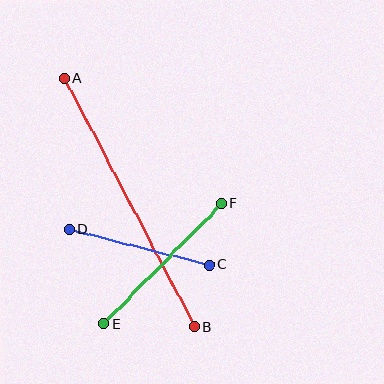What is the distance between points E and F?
The distance is approximately 168 pixels.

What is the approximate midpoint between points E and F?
The midpoint is at approximately (163, 264) pixels.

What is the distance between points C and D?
The distance is approximately 144 pixels.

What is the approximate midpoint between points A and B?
The midpoint is at approximately (130, 203) pixels.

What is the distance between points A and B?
The distance is approximately 280 pixels.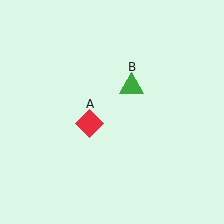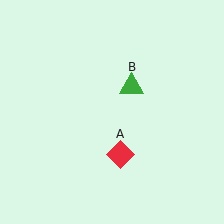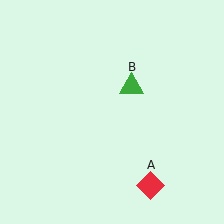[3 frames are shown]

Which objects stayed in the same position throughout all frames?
Green triangle (object B) remained stationary.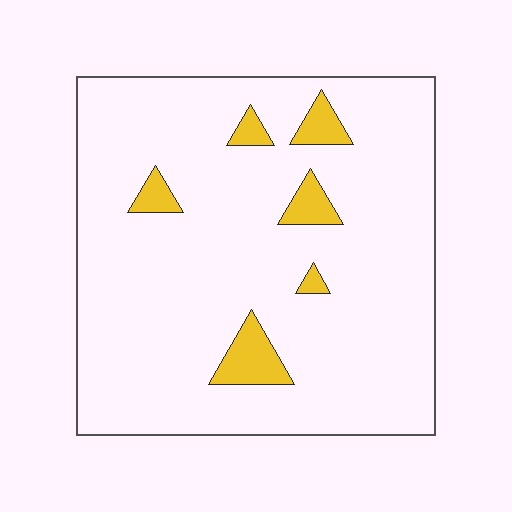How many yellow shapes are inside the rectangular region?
6.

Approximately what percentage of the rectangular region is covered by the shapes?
Approximately 10%.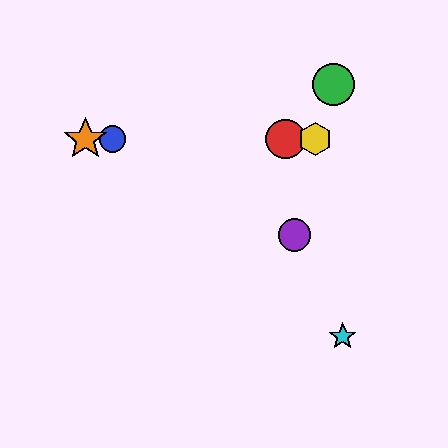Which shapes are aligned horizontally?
The red circle, the blue circle, the yellow hexagon, the orange star are aligned horizontally.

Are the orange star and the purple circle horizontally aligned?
No, the orange star is at y≈139 and the purple circle is at y≈235.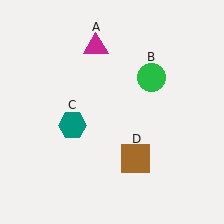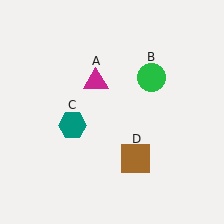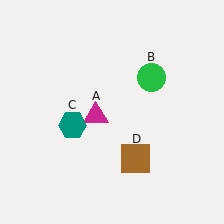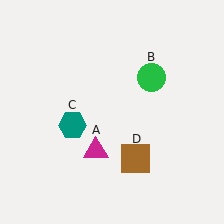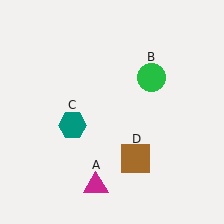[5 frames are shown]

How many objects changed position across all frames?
1 object changed position: magenta triangle (object A).